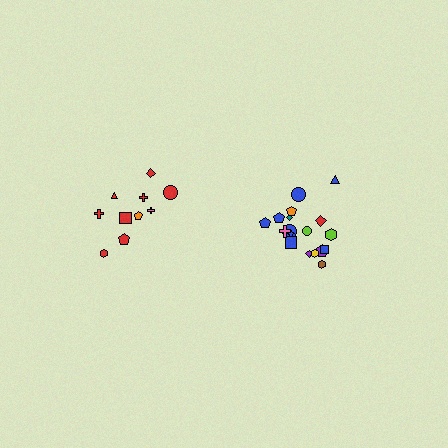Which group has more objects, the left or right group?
The right group.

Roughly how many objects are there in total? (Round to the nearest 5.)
Roughly 30 objects in total.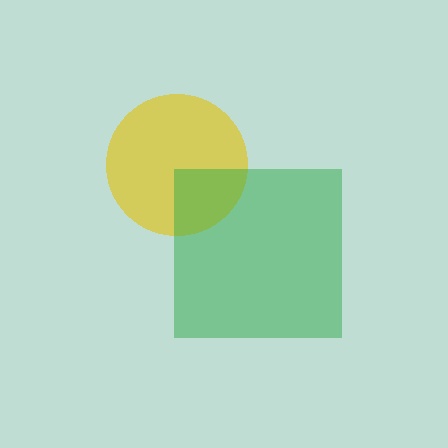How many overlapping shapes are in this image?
There are 2 overlapping shapes in the image.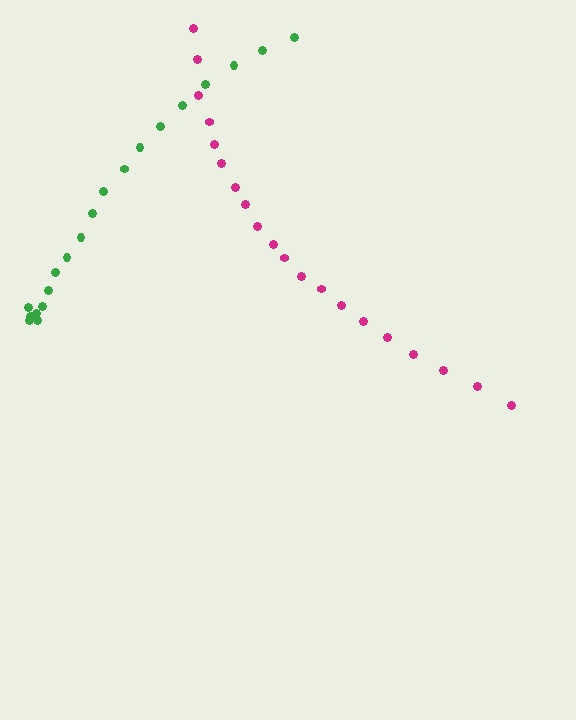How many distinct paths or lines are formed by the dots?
There are 2 distinct paths.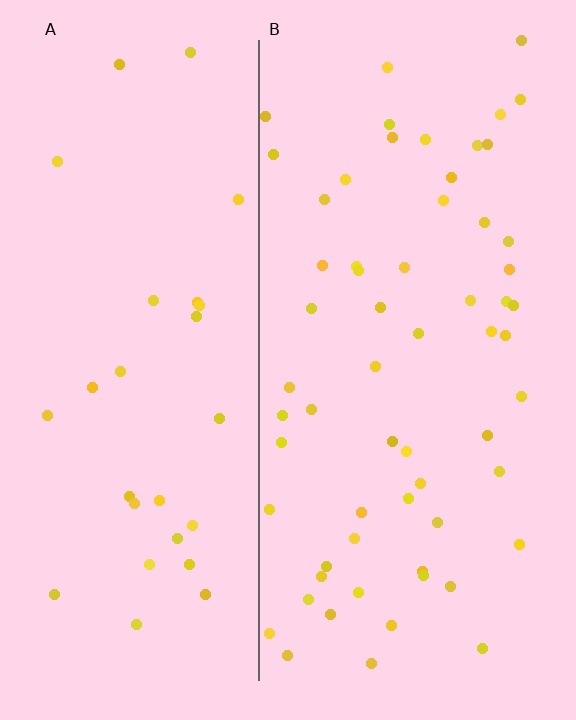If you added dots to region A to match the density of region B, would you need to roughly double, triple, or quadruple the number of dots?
Approximately double.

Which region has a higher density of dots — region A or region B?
B (the right).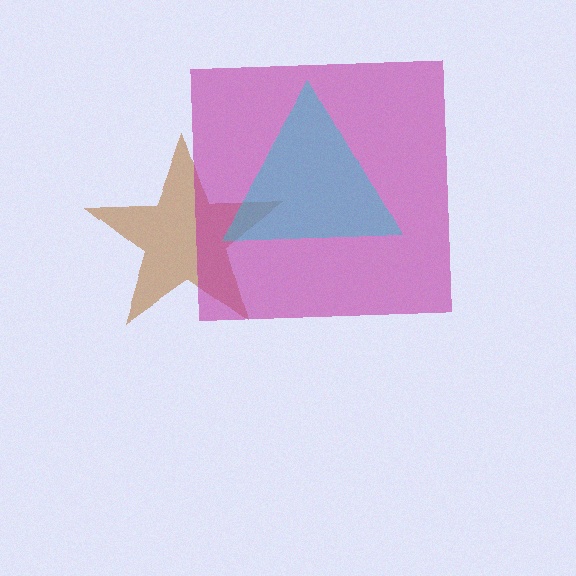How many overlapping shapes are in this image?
There are 3 overlapping shapes in the image.